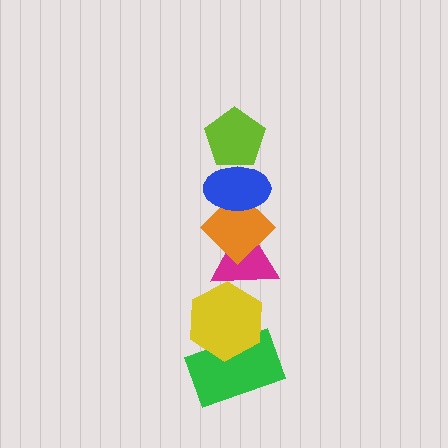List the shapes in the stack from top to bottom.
From top to bottom: the lime pentagon, the blue ellipse, the orange diamond, the magenta triangle, the yellow hexagon, the green rectangle.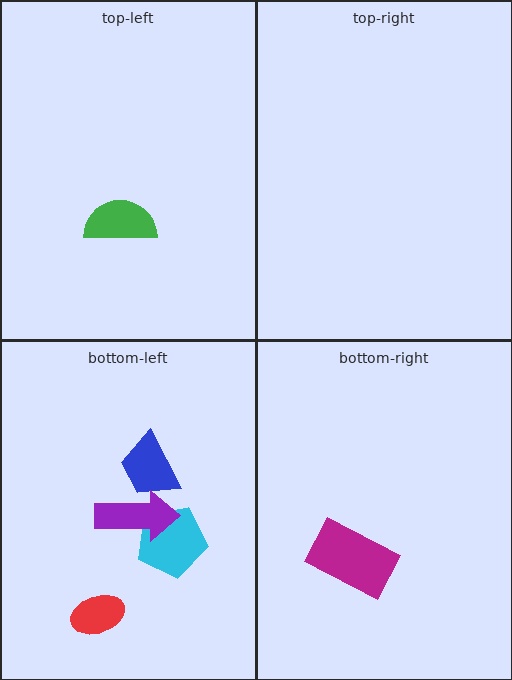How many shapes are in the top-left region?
1.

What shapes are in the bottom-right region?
The magenta rectangle.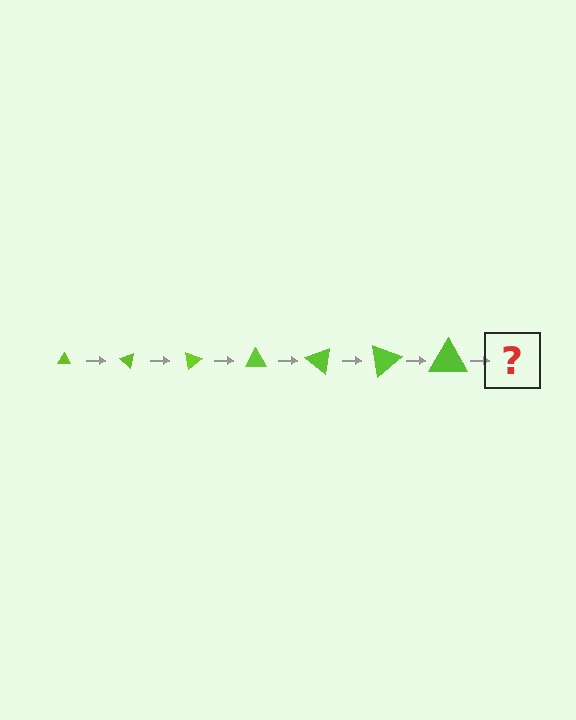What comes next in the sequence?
The next element should be a triangle, larger than the previous one and rotated 280 degrees from the start.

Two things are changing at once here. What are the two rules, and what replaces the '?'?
The two rules are that the triangle grows larger each step and it rotates 40 degrees each step. The '?' should be a triangle, larger than the previous one and rotated 280 degrees from the start.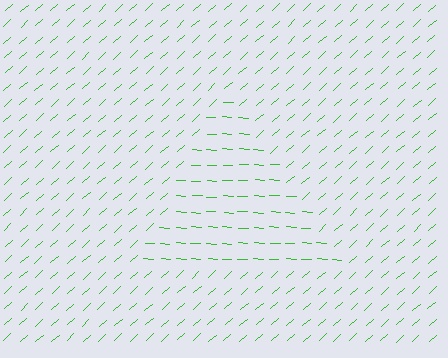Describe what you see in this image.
The image is filled with small green line segments. A triangle region in the image has lines oriented differently from the surrounding lines, creating a visible texture boundary.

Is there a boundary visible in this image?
Yes, there is a texture boundary formed by a change in line orientation.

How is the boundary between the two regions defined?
The boundary is defined purely by a change in line orientation (approximately 45 degrees difference). All lines are the same color and thickness.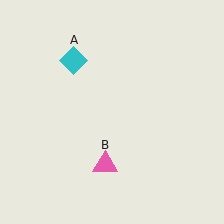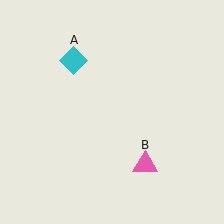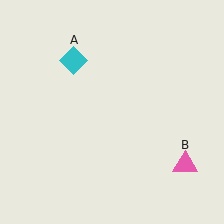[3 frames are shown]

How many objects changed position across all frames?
1 object changed position: pink triangle (object B).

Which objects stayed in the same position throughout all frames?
Cyan diamond (object A) remained stationary.